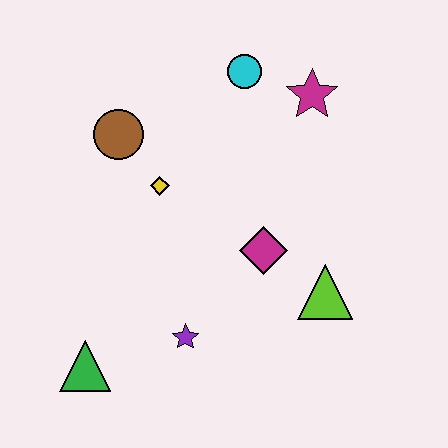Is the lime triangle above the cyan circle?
No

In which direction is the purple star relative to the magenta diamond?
The purple star is below the magenta diamond.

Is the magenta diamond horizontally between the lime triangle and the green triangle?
Yes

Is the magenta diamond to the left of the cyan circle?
No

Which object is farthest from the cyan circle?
The green triangle is farthest from the cyan circle.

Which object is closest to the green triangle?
The purple star is closest to the green triangle.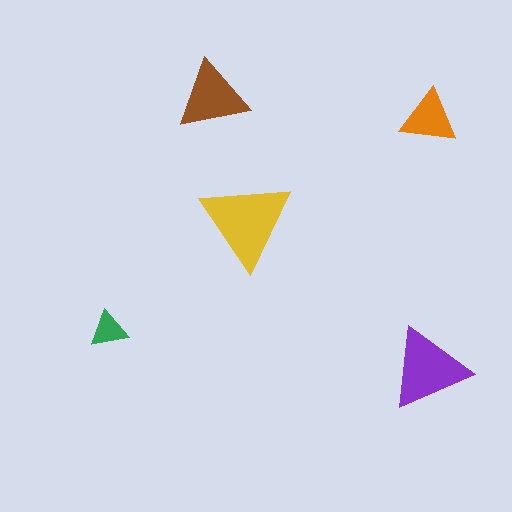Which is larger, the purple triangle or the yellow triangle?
The yellow one.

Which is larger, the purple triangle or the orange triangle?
The purple one.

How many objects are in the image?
There are 5 objects in the image.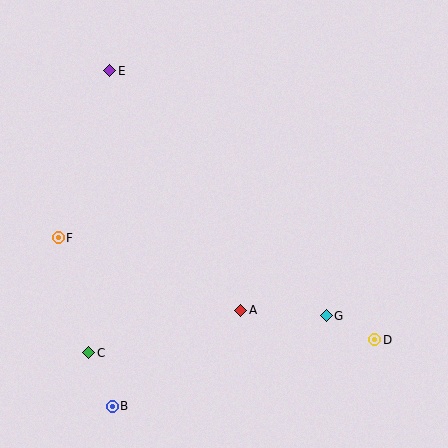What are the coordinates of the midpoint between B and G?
The midpoint between B and G is at (219, 361).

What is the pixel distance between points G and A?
The distance between G and A is 85 pixels.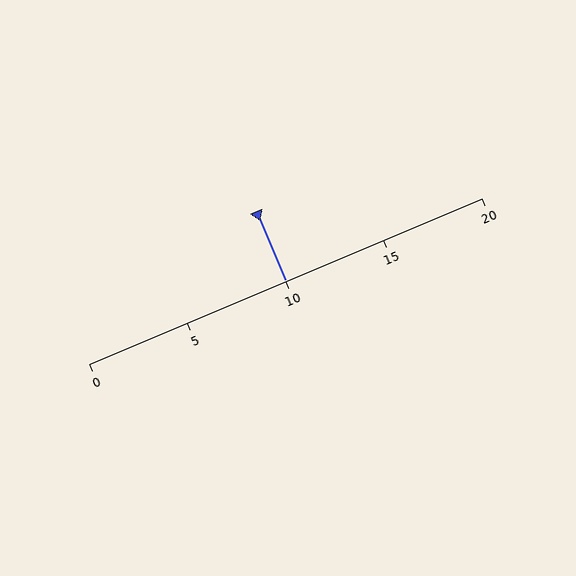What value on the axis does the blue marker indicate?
The marker indicates approximately 10.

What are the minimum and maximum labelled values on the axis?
The axis runs from 0 to 20.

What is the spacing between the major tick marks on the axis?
The major ticks are spaced 5 apart.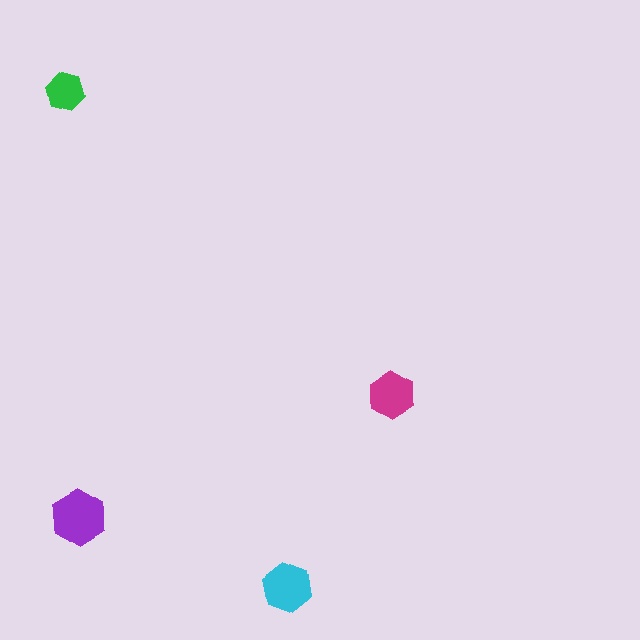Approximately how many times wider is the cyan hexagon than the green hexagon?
About 1.5 times wider.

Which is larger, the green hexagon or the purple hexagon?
The purple one.